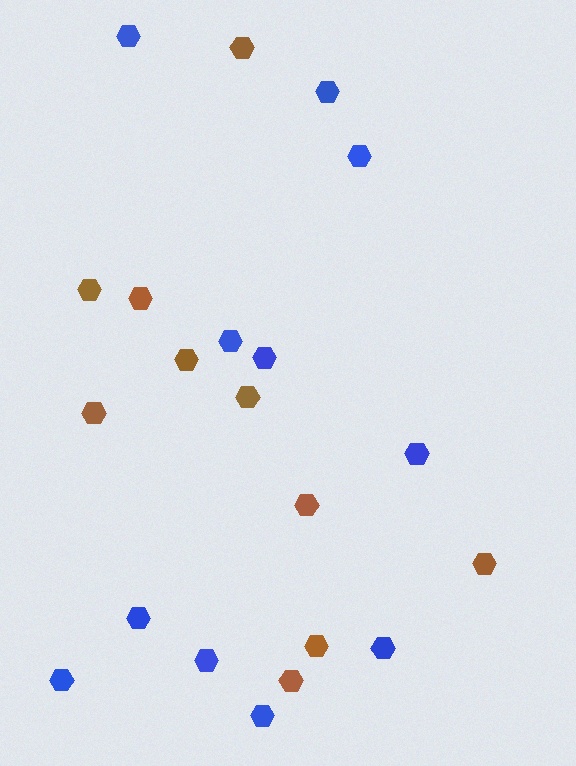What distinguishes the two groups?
There are 2 groups: one group of brown hexagons (10) and one group of blue hexagons (11).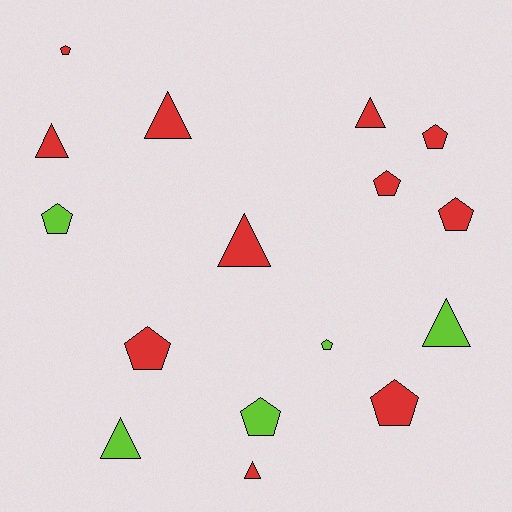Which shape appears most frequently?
Pentagon, with 9 objects.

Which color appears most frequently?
Red, with 11 objects.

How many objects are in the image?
There are 16 objects.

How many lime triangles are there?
There are 2 lime triangles.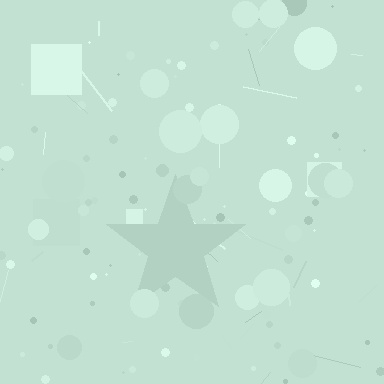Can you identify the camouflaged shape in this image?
The camouflaged shape is a star.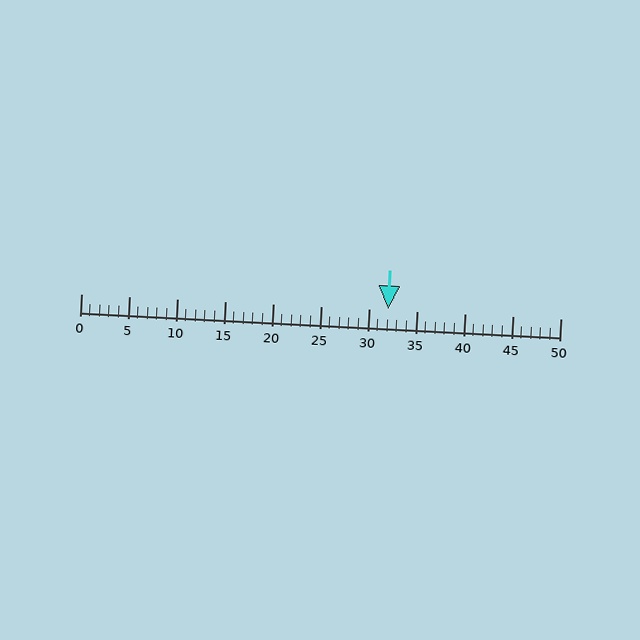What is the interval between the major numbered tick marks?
The major tick marks are spaced 5 units apart.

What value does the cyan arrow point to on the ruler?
The cyan arrow points to approximately 32.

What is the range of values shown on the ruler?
The ruler shows values from 0 to 50.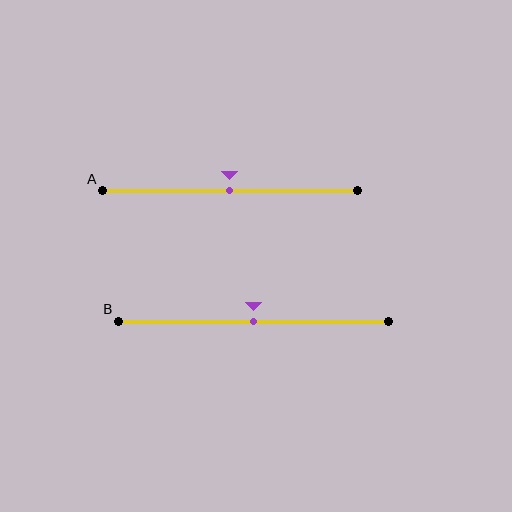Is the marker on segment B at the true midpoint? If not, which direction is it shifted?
Yes, the marker on segment B is at the true midpoint.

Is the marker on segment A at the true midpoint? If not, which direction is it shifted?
Yes, the marker on segment A is at the true midpoint.